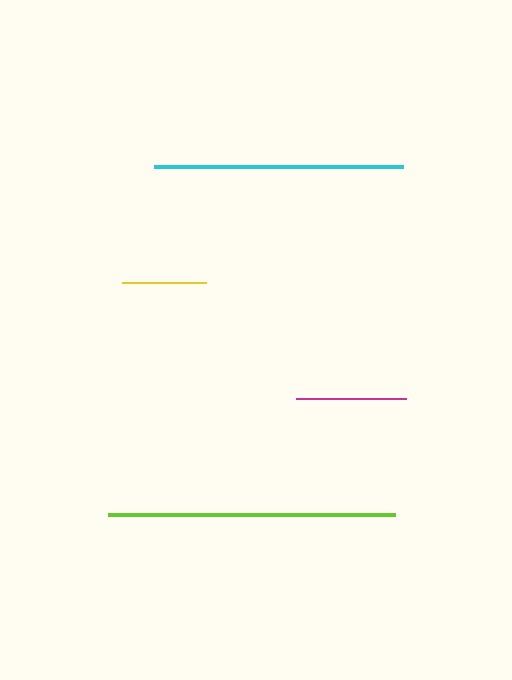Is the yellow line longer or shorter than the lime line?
The lime line is longer than the yellow line.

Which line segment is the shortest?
The yellow line is the shortest at approximately 84 pixels.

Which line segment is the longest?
The lime line is the longest at approximately 287 pixels.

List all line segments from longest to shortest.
From longest to shortest: lime, cyan, magenta, yellow.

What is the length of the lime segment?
The lime segment is approximately 287 pixels long.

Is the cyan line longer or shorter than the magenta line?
The cyan line is longer than the magenta line.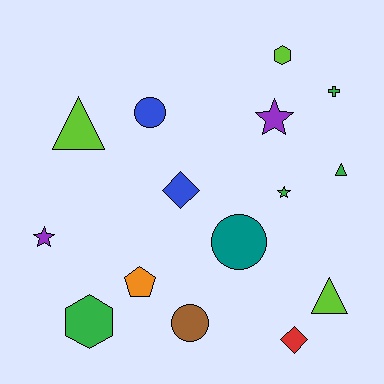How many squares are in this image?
There are no squares.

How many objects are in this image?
There are 15 objects.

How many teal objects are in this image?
There is 1 teal object.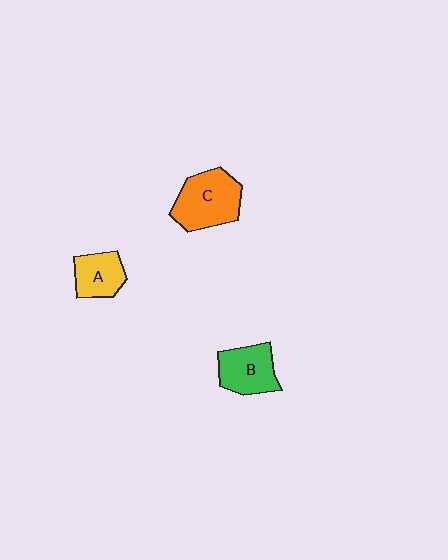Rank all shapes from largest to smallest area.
From largest to smallest: C (orange), B (green), A (yellow).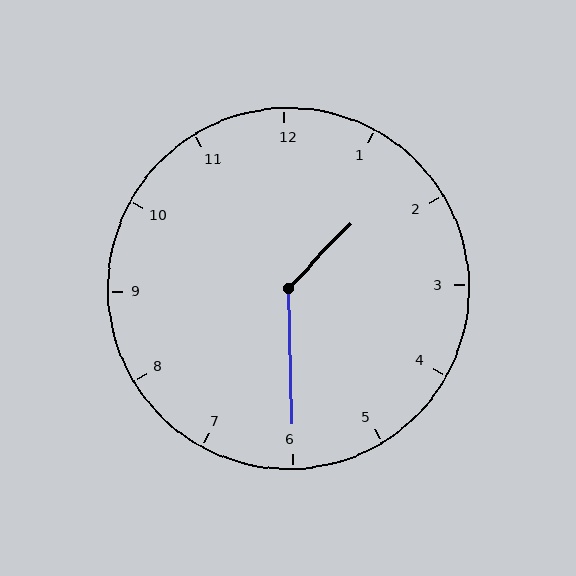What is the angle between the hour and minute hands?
Approximately 135 degrees.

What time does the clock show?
1:30.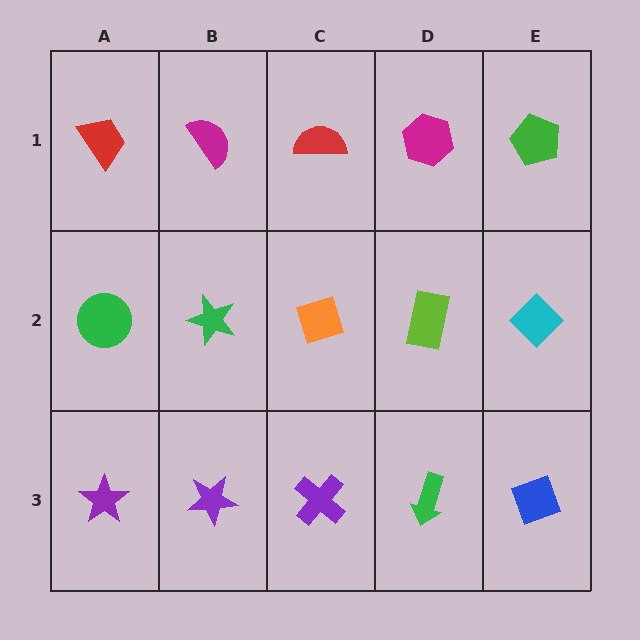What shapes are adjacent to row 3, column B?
A green star (row 2, column B), a purple star (row 3, column A), a purple cross (row 3, column C).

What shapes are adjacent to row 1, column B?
A green star (row 2, column B), a red trapezoid (row 1, column A), a red semicircle (row 1, column C).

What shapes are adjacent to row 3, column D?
A lime rectangle (row 2, column D), a purple cross (row 3, column C), a blue diamond (row 3, column E).